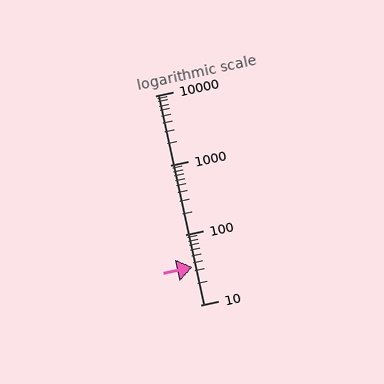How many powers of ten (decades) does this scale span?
The scale spans 3 decades, from 10 to 10000.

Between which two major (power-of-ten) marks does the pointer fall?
The pointer is between 10 and 100.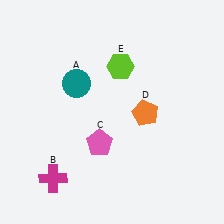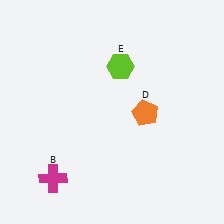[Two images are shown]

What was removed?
The pink pentagon (C), the teal circle (A) were removed in Image 2.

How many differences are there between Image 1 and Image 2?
There are 2 differences between the two images.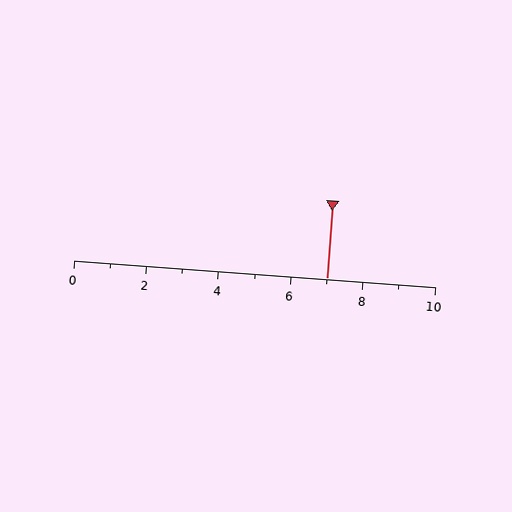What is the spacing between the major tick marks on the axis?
The major ticks are spaced 2 apart.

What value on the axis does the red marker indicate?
The marker indicates approximately 7.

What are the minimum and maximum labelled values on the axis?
The axis runs from 0 to 10.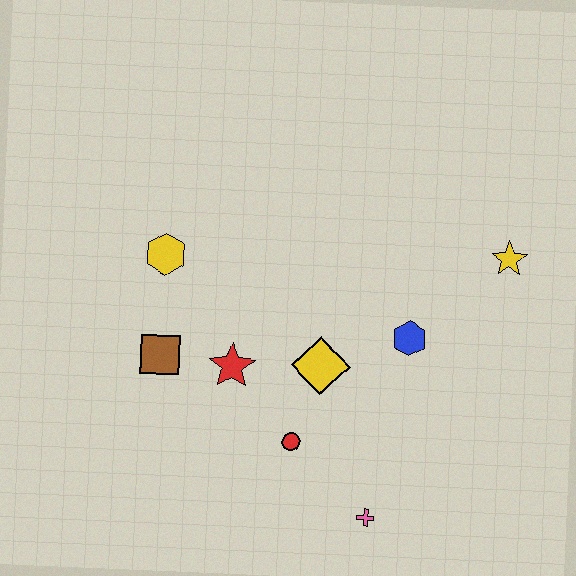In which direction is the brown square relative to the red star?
The brown square is to the left of the red star.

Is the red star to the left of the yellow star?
Yes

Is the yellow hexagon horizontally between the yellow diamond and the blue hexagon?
No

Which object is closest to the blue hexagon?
The yellow diamond is closest to the blue hexagon.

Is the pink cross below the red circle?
Yes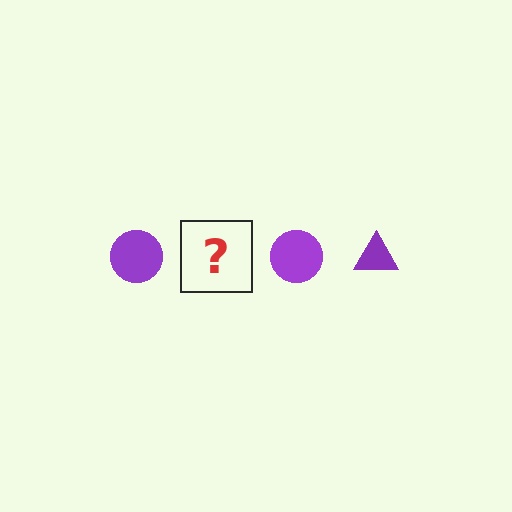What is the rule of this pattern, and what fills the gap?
The rule is that the pattern cycles through circle, triangle shapes in purple. The gap should be filled with a purple triangle.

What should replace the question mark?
The question mark should be replaced with a purple triangle.